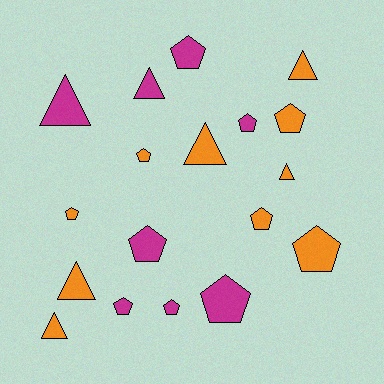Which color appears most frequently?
Orange, with 10 objects.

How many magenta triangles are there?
There are 2 magenta triangles.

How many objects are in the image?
There are 18 objects.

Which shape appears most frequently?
Pentagon, with 11 objects.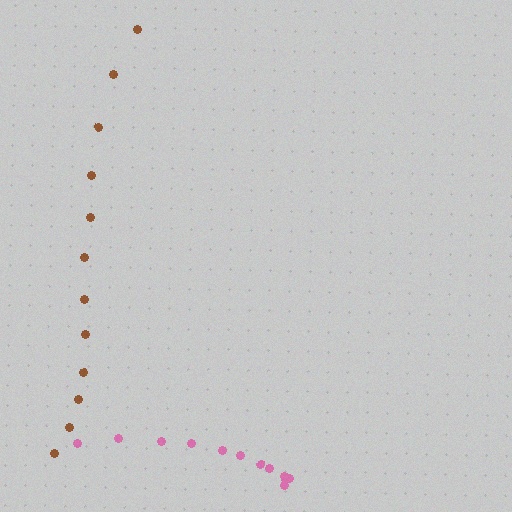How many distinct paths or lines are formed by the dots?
There are 2 distinct paths.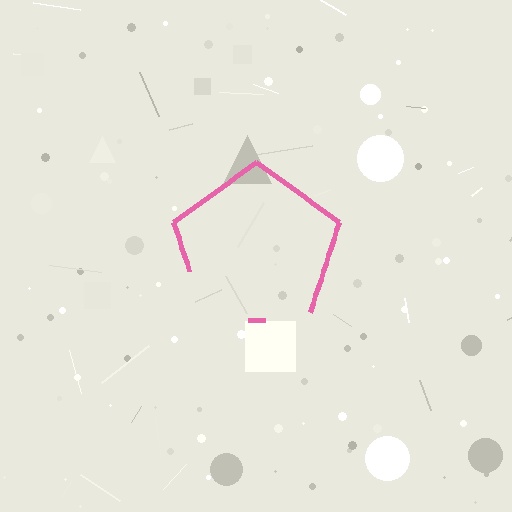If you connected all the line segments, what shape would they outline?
They would outline a pentagon.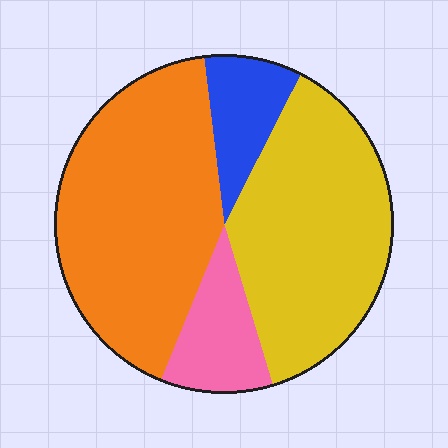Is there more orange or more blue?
Orange.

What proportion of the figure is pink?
Pink takes up about one tenth (1/10) of the figure.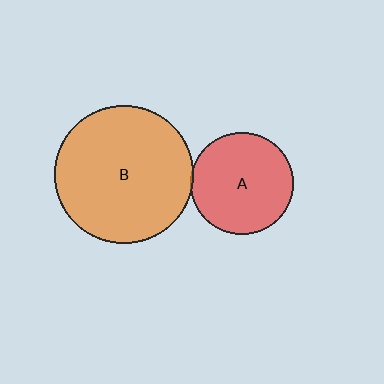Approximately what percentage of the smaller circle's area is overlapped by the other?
Approximately 5%.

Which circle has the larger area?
Circle B (orange).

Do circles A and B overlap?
Yes.